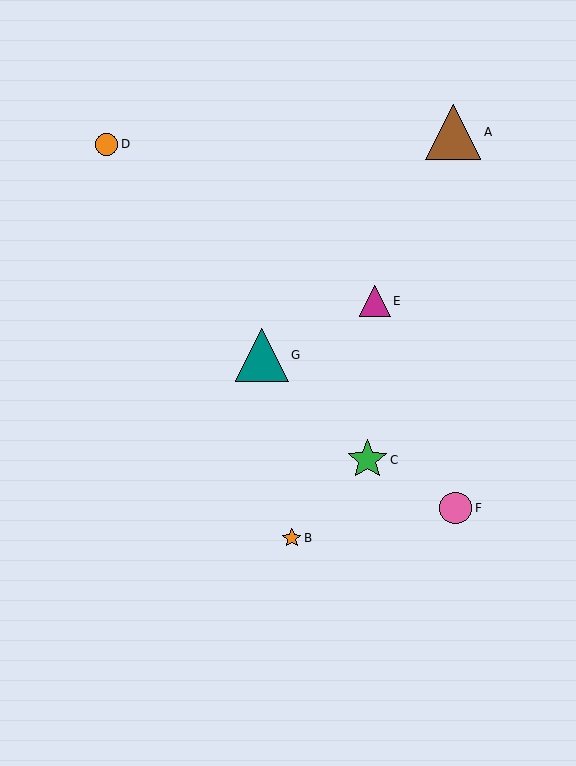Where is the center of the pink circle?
The center of the pink circle is at (456, 508).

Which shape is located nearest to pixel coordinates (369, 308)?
The magenta triangle (labeled E) at (375, 301) is nearest to that location.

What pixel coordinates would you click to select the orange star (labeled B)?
Click at (292, 538) to select the orange star B.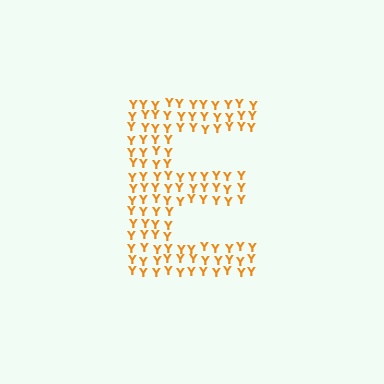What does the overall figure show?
The overall figure shows the letter E.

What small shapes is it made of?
It is made of small letter Y's.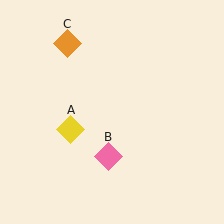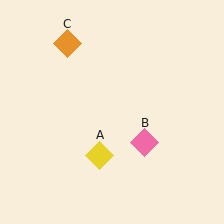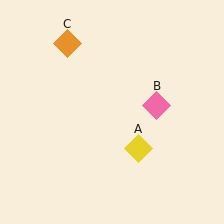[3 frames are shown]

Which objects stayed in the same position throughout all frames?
Orange diamond (object C) remained stationary.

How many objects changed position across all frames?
2 objects changed position: yellow diamond (object A), pink diamond (object B).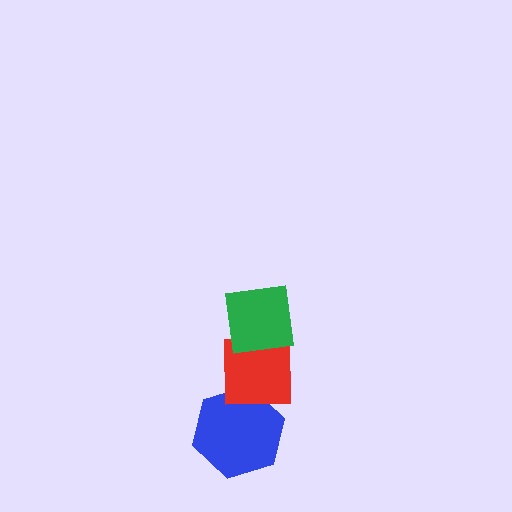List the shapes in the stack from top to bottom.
From top to bottom: the green square, the red square, the blue hexagon.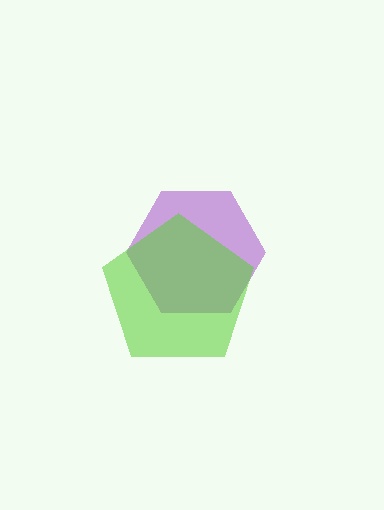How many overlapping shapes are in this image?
There are 2 overlapping shapes in the image.